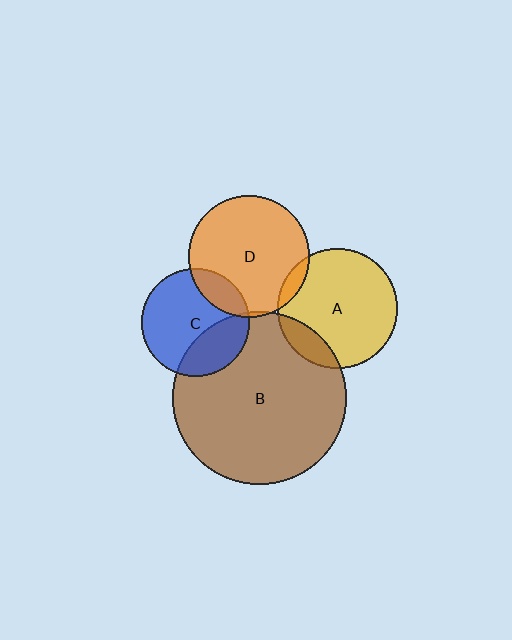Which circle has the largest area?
Circle B (brown).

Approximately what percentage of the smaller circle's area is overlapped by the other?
Approximately 5%.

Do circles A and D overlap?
Yes.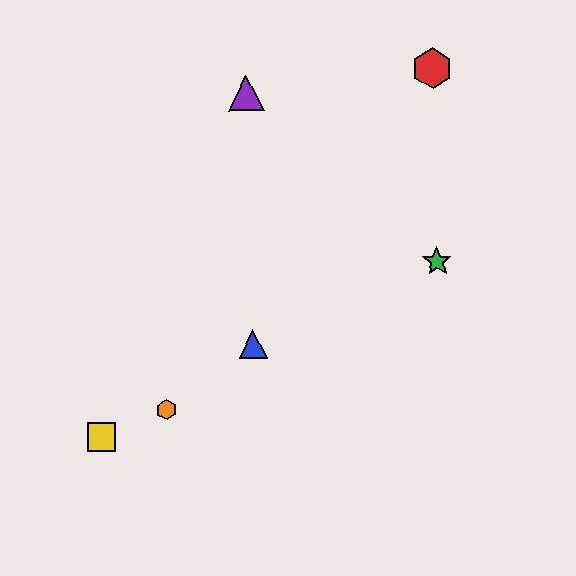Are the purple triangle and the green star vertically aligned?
No, the purple triangle is at x≈246 and the green star is at x≈437.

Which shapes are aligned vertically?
The blue triangle, the purple triangle are aligned vertically.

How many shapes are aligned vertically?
2 shapes (the blue triangle, the purple triangle) are aligned vertically.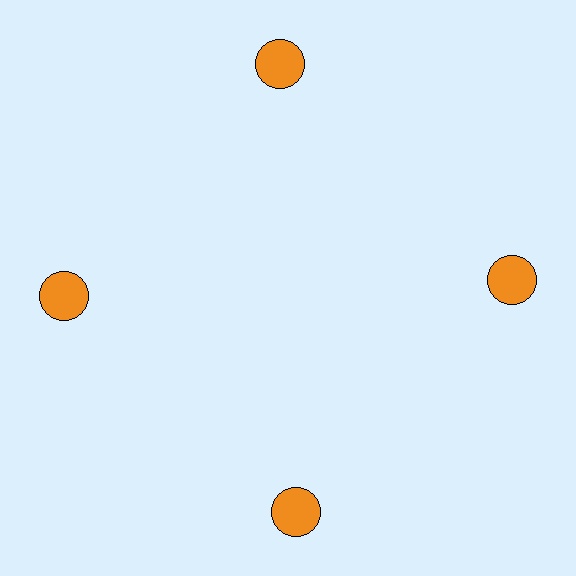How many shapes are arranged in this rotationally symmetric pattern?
There are 4 shapes, arranged in 4 groups of 1.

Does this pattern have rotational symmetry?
Yes, this pattern has 4-fold rotational symmetry. It looks the same after rotating 90 degrees around the center.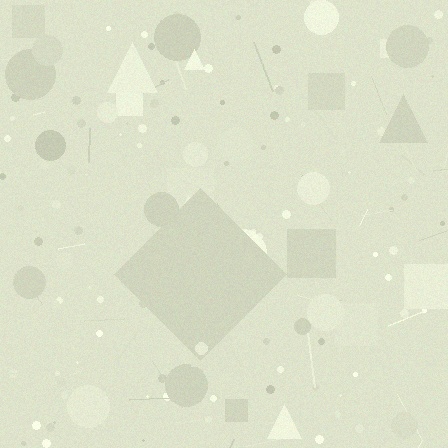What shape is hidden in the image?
A diamond is hidden in the image.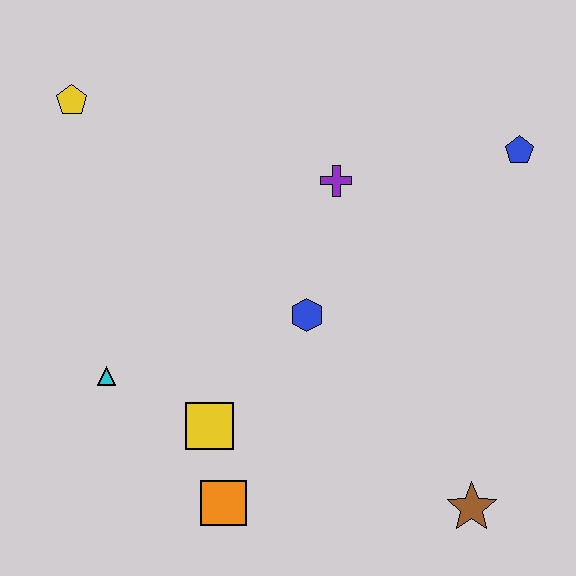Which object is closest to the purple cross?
The blue hexagon is closest to the purple cross.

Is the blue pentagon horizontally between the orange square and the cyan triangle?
No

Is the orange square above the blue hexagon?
No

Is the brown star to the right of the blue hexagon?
Yes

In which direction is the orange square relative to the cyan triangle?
The orange square is below the cyan triangle.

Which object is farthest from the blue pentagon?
The cyan triangle is farthest from the blue pentagon.